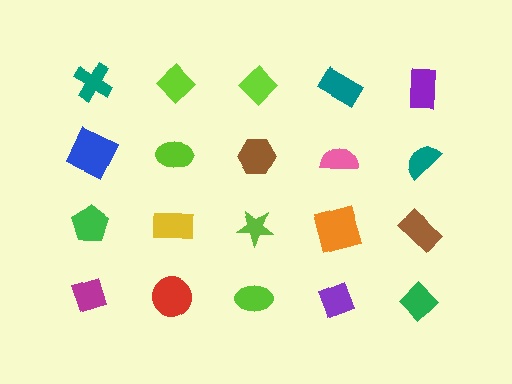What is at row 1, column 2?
A lime diamond.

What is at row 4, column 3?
A lime ellipse.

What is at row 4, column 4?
A purple diamond.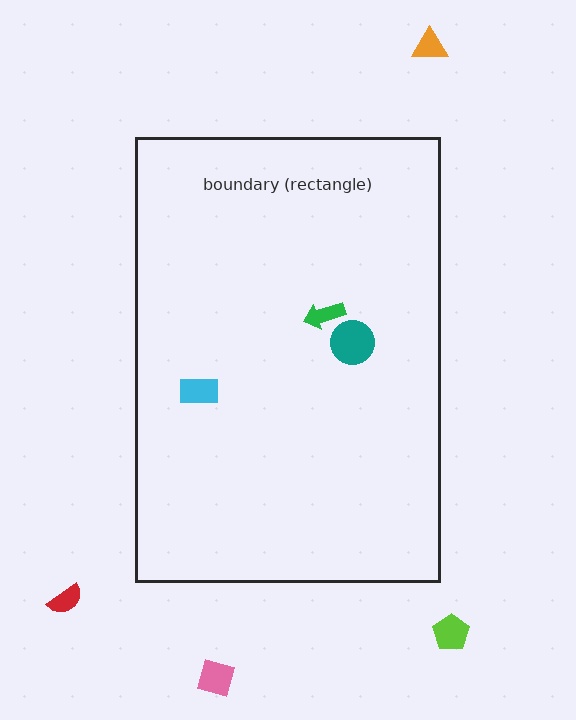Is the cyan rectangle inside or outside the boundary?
Inside.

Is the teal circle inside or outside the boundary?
Inside.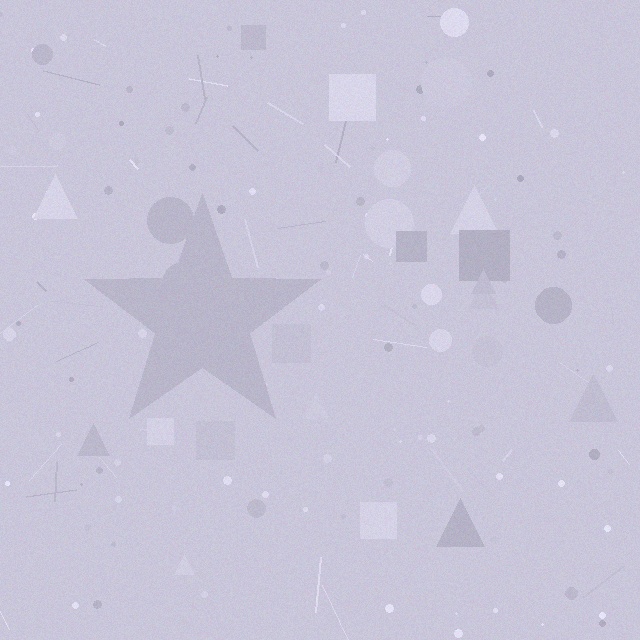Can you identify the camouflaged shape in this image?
The camouflaged shape is a star.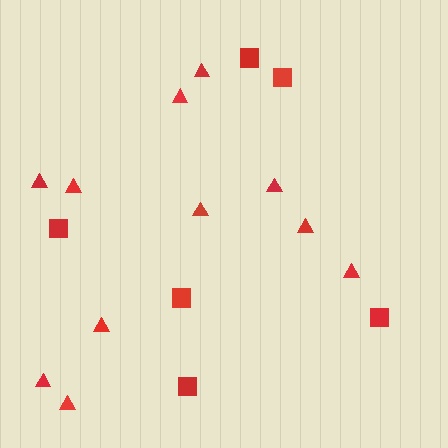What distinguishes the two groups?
There are 2 groups: one group of squares (6) and one group of triangles (11).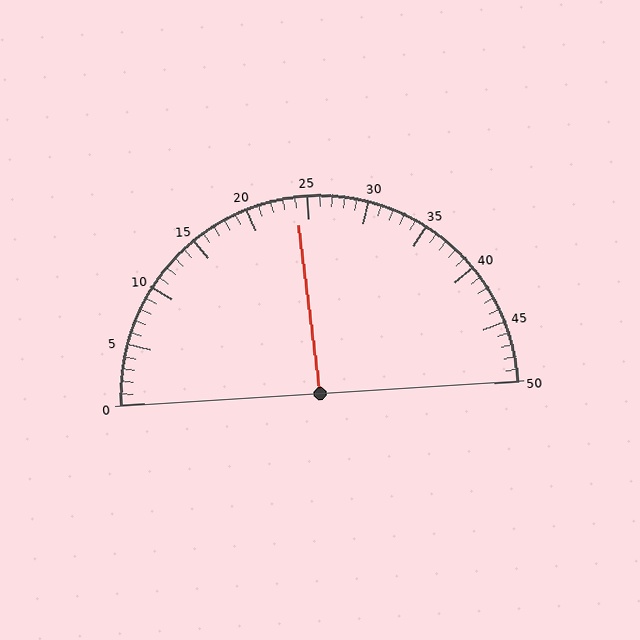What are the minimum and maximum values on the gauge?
The gauge ranges from 0 to 50.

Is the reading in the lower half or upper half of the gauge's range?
The reading is in the lower half of the range (0 to 50).